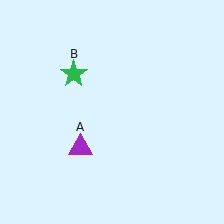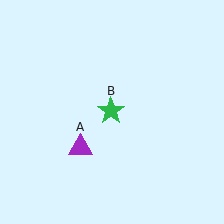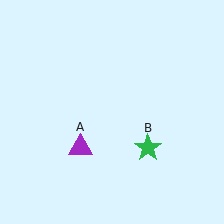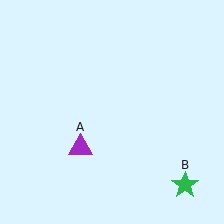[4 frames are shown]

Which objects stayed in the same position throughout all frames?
Purple triangle (object A) remained stationary.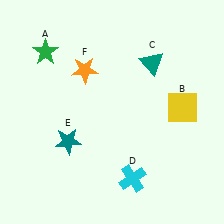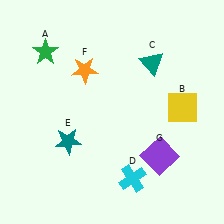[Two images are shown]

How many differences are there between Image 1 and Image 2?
There is 1 difference between the two images.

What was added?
A purple square (G) was added in Image 2.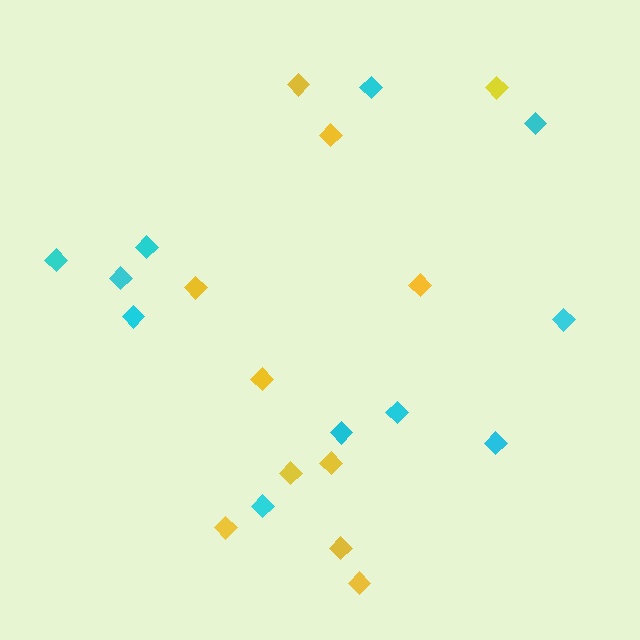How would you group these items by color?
There are 2 groups: one group of cyan diamonds (11) and one group of yellow diamonds (11).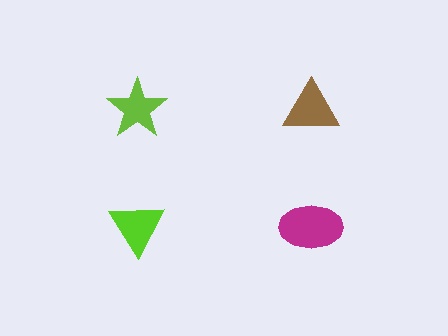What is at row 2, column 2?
A magenta ellipse.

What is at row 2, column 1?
A lime triangle.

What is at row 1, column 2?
A brown triangle.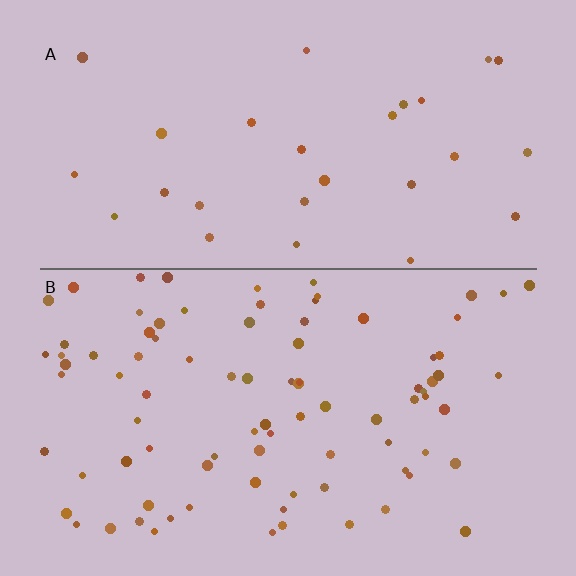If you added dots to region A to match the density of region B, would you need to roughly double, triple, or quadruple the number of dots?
Approximately triple.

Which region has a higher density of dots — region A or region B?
B (the bottom).